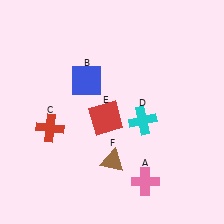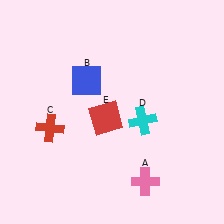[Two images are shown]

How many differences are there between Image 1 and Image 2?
There is 1 difference between the two images.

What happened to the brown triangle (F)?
The brown triangle (F) was removed in Image 2. It was in the bottom-right area of Image 1.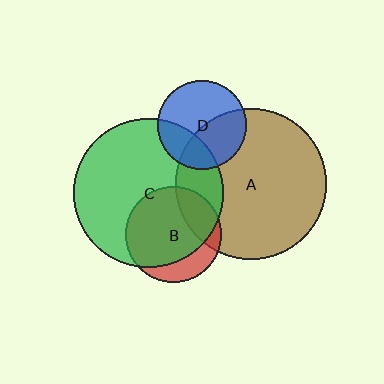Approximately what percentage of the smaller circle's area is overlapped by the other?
Approximately 25%.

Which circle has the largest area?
Circle A (brown).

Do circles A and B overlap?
Yes.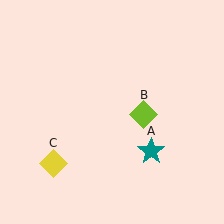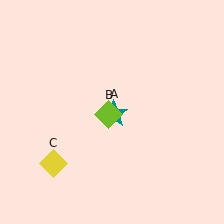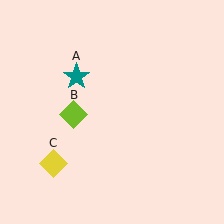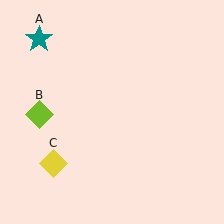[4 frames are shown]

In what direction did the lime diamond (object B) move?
The lime diamond (object B) moved left.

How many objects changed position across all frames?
2 objects changed position: teal star (object A), lime diamond (object B).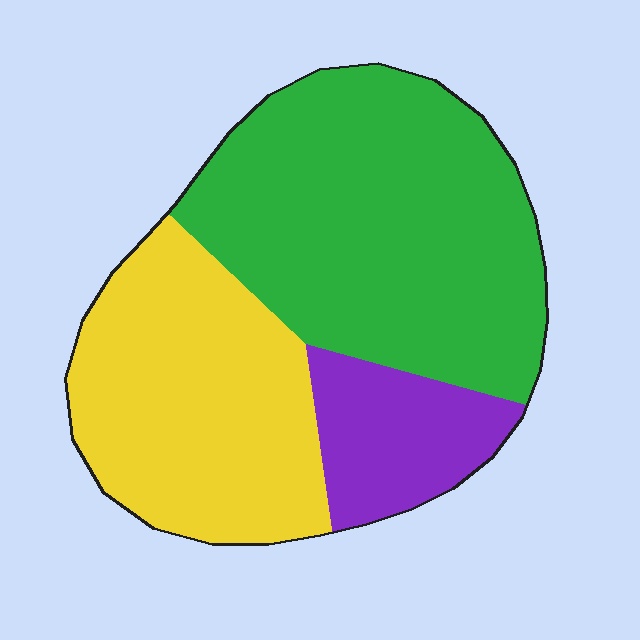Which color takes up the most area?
Green, at roughly 50%.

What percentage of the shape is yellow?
Yellow takes up about three eighths (3/8) of the shape.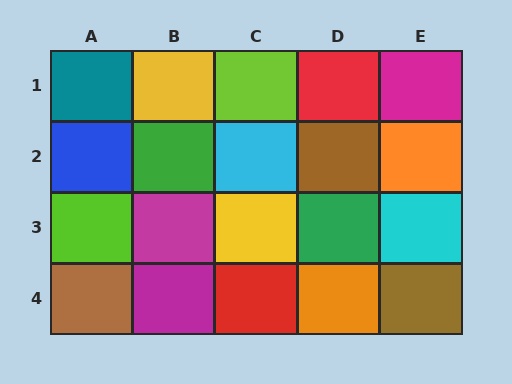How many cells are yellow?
2 cells are yellow.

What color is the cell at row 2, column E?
Orange.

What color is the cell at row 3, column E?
Cyan.